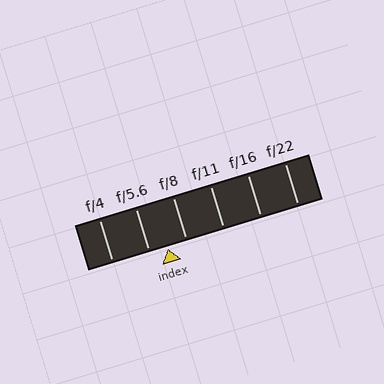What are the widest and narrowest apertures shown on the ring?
The widest aperture shown is f/4 and the narrowest is f/22.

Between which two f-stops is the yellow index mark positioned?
The index mark is between f/5.6 and f/8.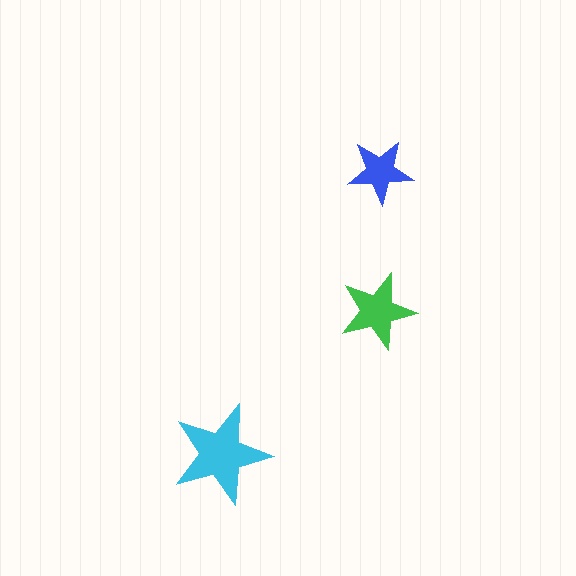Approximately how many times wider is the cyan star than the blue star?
About 1.5 times wider.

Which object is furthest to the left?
The cyan star is leftmost.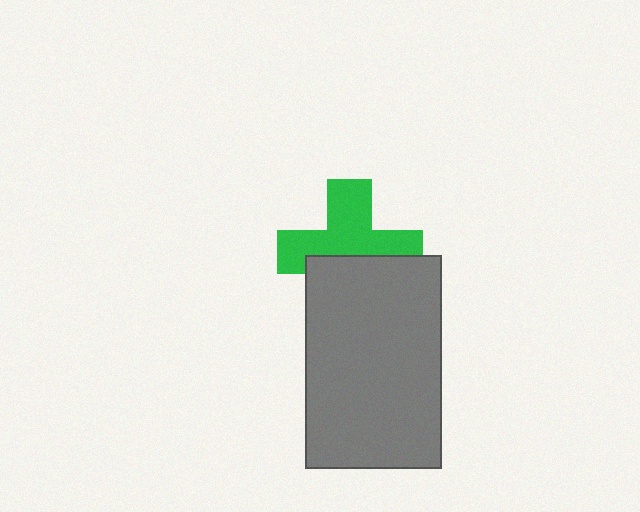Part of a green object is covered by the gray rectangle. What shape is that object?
It is a cross.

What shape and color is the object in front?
The object in front is a gray rectangle.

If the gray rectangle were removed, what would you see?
You would see the complete green cross.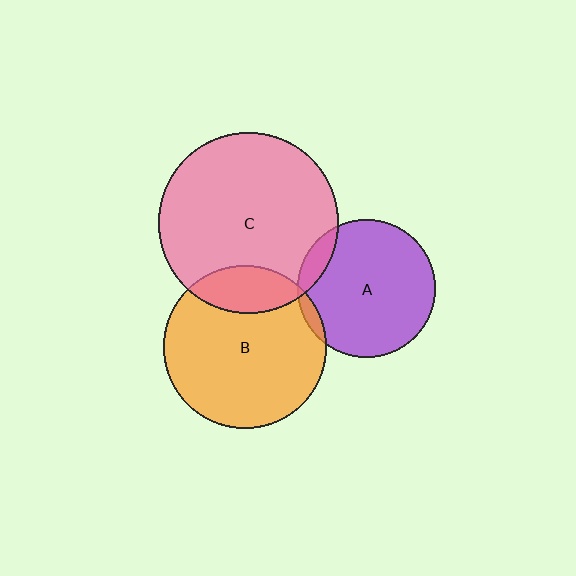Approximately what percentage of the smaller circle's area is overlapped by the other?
Approximately 10%.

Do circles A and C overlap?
Yes.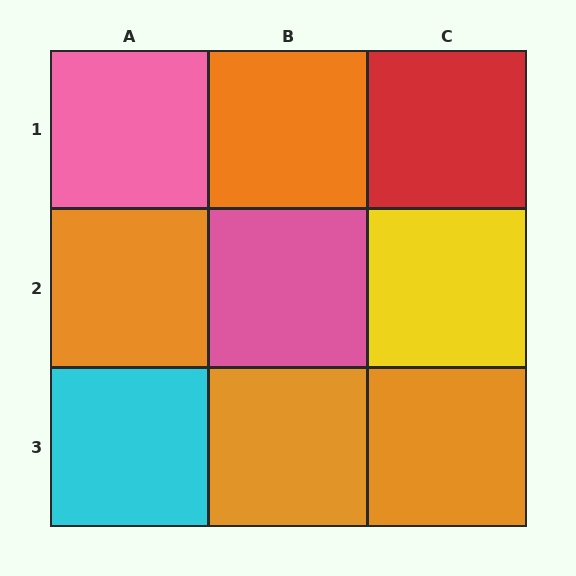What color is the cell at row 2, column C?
Yellow.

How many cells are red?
1 cell is red.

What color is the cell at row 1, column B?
Orange.